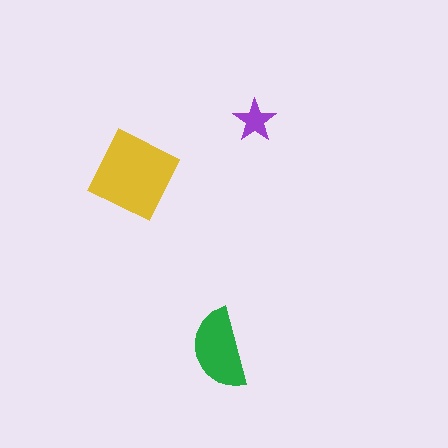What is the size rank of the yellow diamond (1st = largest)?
1st.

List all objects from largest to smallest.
The yellow diamond, the green semicircle, the purple star.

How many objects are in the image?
There are 3 objects in the image.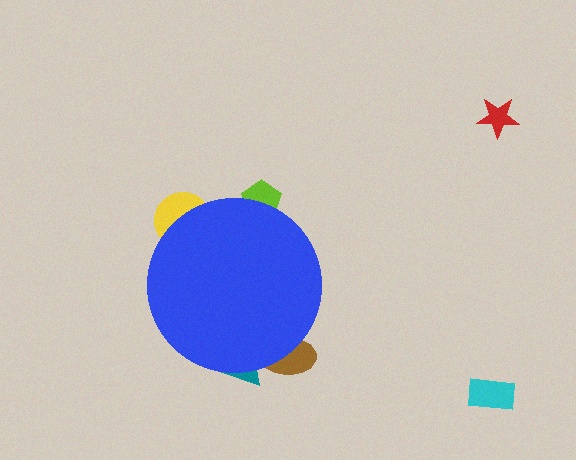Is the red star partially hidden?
No, the red star is fully visible.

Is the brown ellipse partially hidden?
Yes, the brown ellipse is partially hidden behind the blue circle.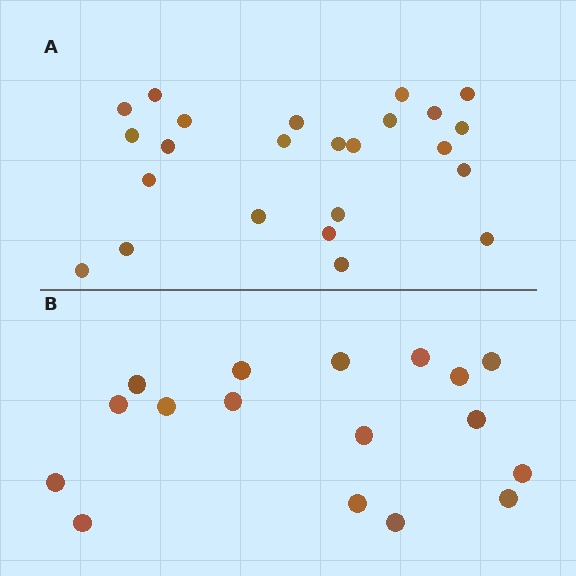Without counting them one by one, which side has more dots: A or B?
Region A (the top region) has more dots.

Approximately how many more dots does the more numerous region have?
Region A has roughly 8 or so more dots than region B.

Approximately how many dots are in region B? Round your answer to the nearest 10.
About 20 dots. (The exact count is 17, which rounds to 20.)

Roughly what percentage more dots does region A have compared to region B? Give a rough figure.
About 40% more.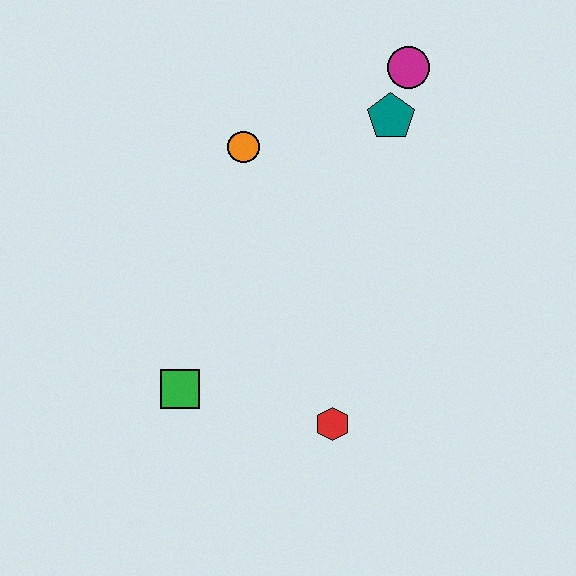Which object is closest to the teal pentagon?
The magenta circle is closest to the teal pentagon.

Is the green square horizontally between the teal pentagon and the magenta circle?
No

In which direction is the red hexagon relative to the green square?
The red hexagon is to the right of the green square.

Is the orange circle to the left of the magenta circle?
Yes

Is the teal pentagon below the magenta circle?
Yes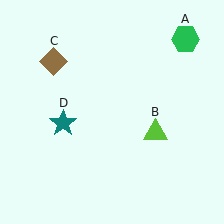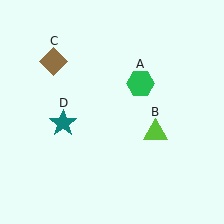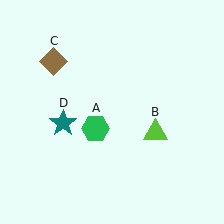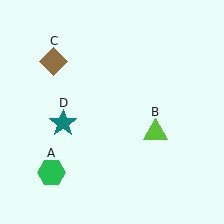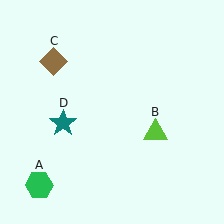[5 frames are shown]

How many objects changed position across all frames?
1 object changed position: green hexagon (object A).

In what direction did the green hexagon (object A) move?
The green hexagon (object A) moved down and to the left.